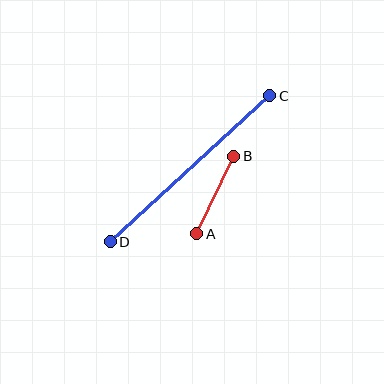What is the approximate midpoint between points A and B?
The midpoint is at approximately (215, 195) pixels.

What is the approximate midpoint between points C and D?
The midpoint is at approximately (190, 169) pixels.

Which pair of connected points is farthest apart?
Points C and D are farthest apart.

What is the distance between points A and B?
The distance is approximately 86 pixels.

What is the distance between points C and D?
The distance is approximately 216 pixels.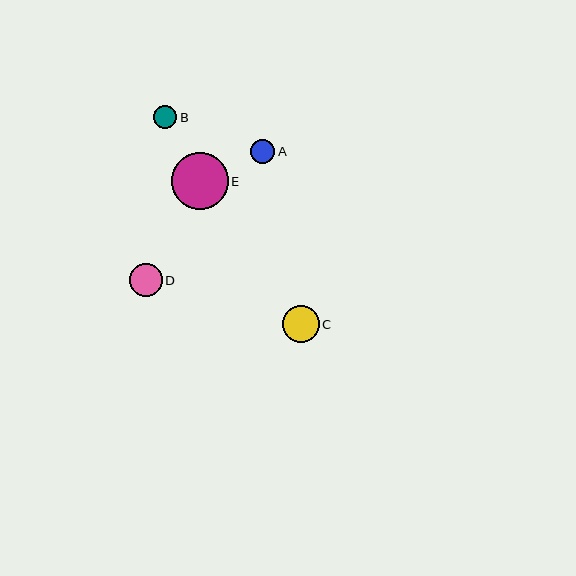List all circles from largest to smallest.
From largest to smallest: E, C, D, A, B.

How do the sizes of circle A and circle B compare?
Circle A and circle B are approximately the same size.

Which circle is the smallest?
Circle B is the smallest with a size of approximately 23 pixels.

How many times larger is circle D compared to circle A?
Circle D is approximately 1.4 times the size of circle A.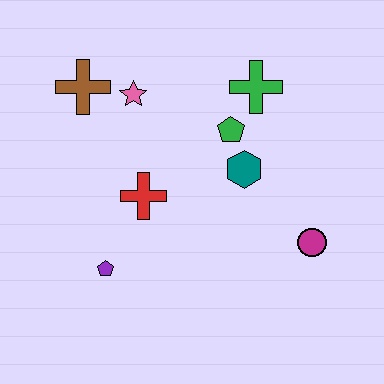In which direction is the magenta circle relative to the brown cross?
The magenta circle is to the right of the brown cross.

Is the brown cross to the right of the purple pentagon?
No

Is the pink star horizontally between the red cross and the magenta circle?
No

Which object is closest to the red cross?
The purple pentagon is closest to the red cross.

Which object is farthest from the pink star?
The magenta circle is farthest from the pink star.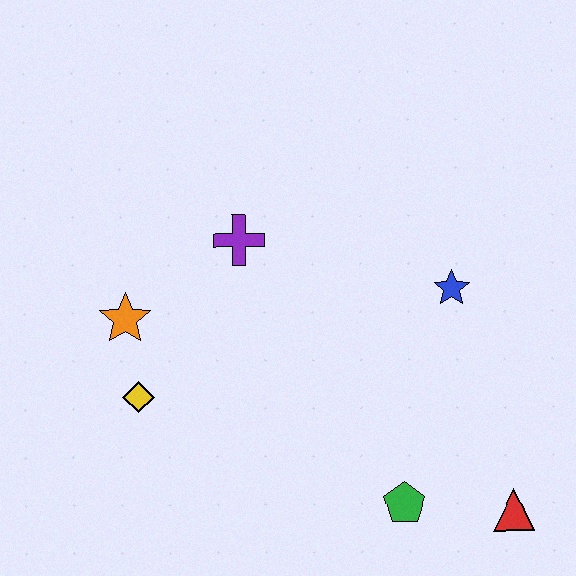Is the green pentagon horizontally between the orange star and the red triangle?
Yes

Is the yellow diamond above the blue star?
No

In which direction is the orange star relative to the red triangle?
The orange star is to the left of the red triangle.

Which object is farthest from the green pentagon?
The orange star is farthest from the green pentagon.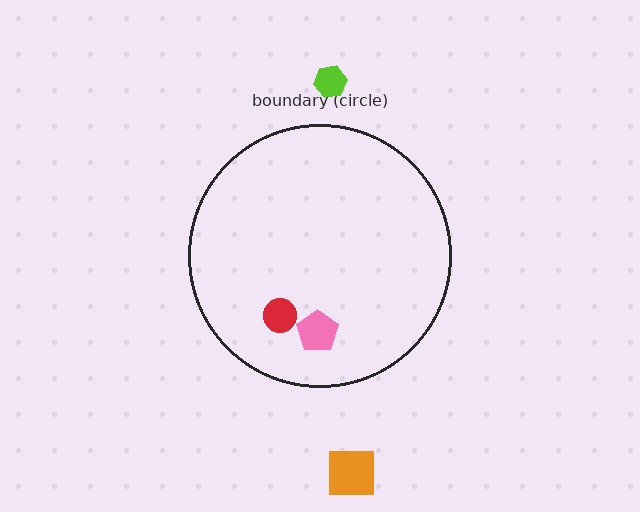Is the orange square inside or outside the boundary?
Outside.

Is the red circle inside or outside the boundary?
Inside.